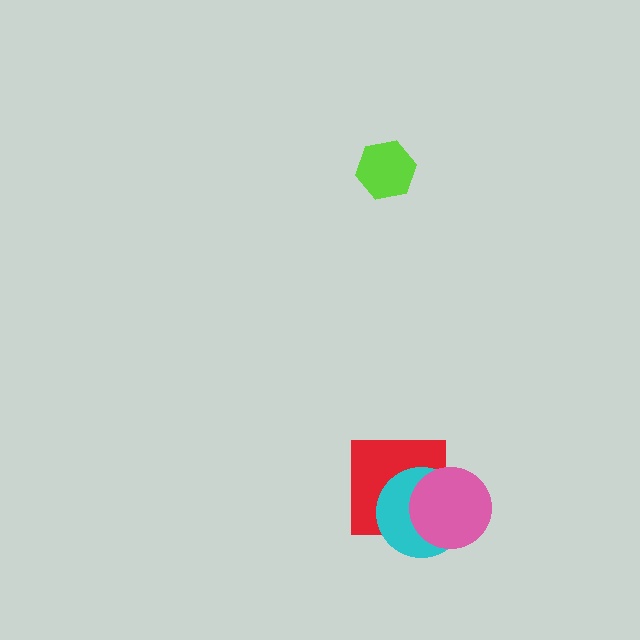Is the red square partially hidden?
Yes, it is partially covered by another shape.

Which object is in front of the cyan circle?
The pink circle is in front of the cyan circle.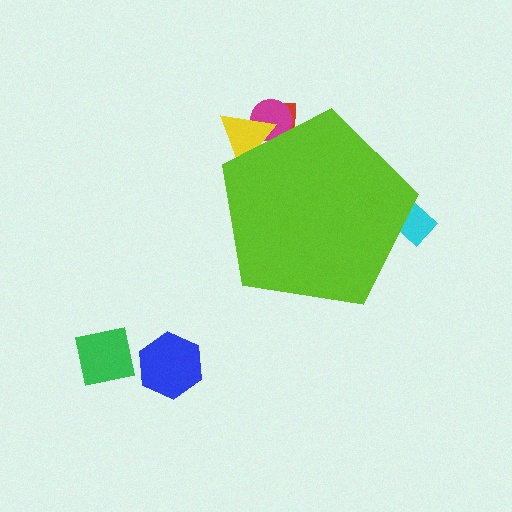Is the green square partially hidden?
No, the green square is fully visible.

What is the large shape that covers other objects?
A lime pentagon.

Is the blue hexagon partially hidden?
No, the blue hexagon is fully visible.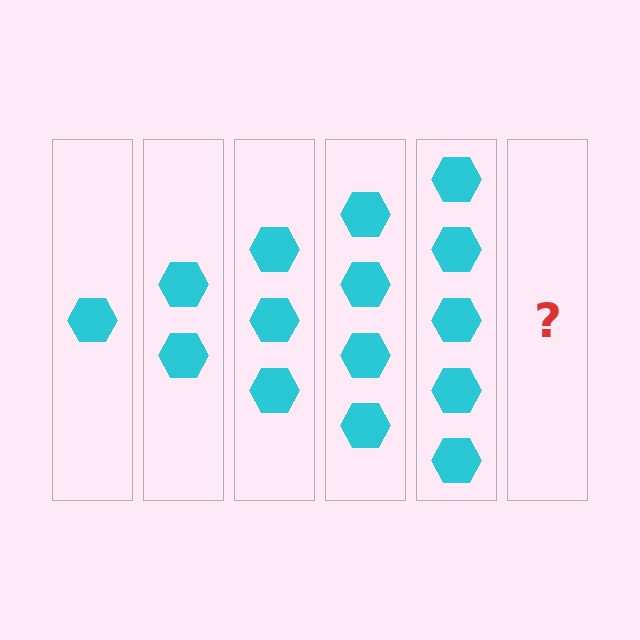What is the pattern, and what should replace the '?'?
The pattern is that each step adds one more hexagon. The '?' should be 6 hexagons.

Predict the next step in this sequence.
The next step is 6 hexagons.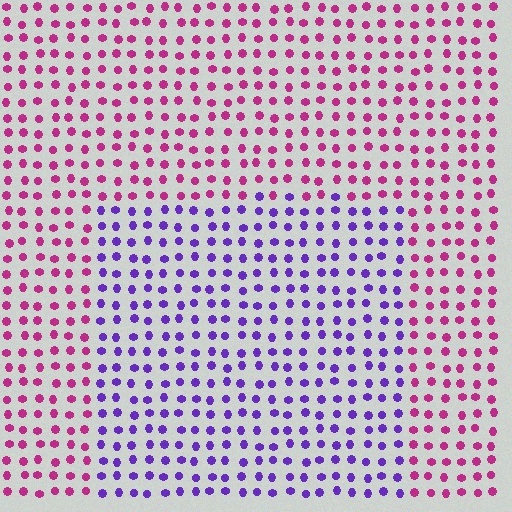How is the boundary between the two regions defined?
The boundary is defined purely by a slight shift in hue (about 57 degrees). Spacing, size, and orientation are identical on both sides.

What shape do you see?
I see a rectangle.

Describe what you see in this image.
The image is filled with small magenta elements in a uniform arrangement. A rectangle-shaped region is visible where the elements are tinted to a slightly different hue, forming a subtle color boundary.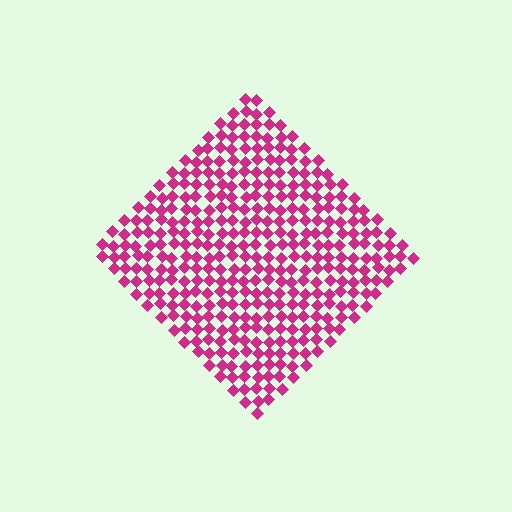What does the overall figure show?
The overall figure shows a diamond.